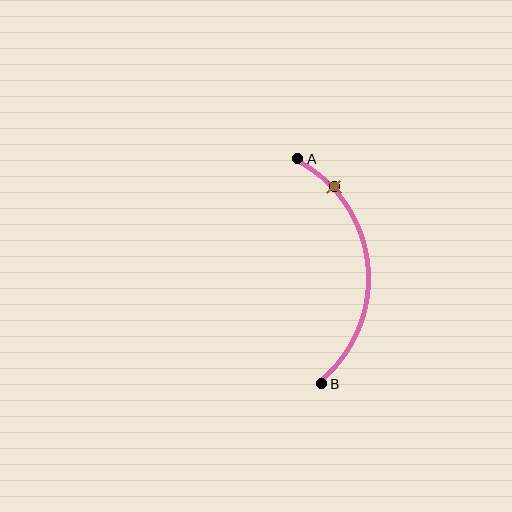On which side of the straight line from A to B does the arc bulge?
The arc bulges to the right of the straight line connecting A and B.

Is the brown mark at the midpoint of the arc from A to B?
No. The brown mark lies on the arc but is closer to endpoint A. The arc midpoint would be at the point on the curve equidistant along the arc from both A and B.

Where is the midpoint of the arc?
The arc midpoint is the point on the curve farthest from the straight line joining A and B. It sits to the right of that line.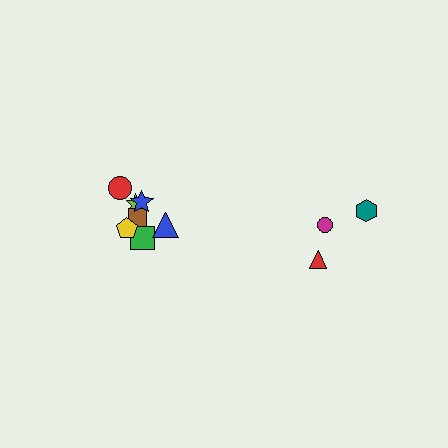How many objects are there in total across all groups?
There are 10 objects.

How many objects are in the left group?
There are 7 objects.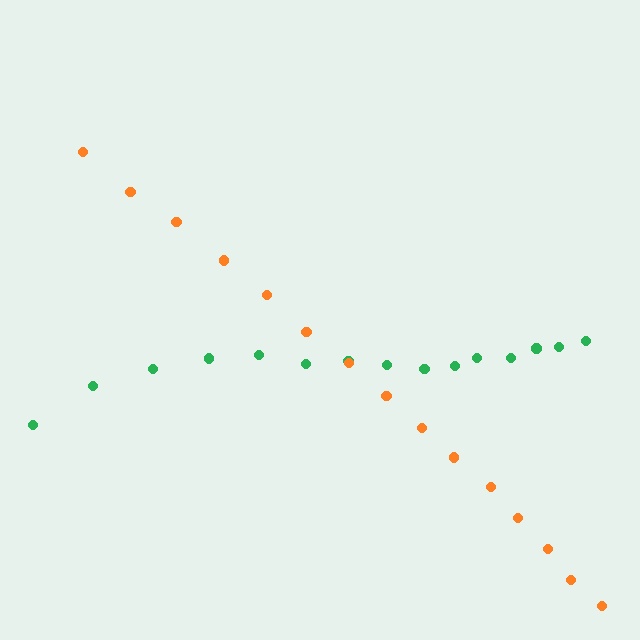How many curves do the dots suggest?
There are 2 distinct paths.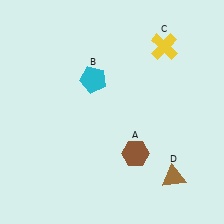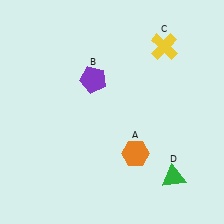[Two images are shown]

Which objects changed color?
A changed from brown to orange. B changed from cyan to purple. D changed from brown to green.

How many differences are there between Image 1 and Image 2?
There are 3 differences between the two images.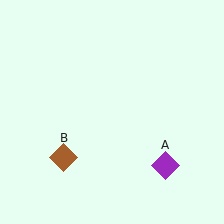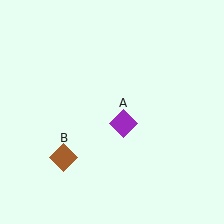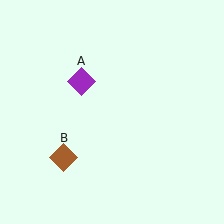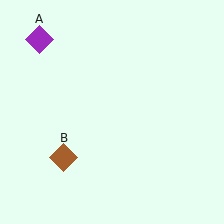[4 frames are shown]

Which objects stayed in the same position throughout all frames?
Brown diamond (object B) remained stationary.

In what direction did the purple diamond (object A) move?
The purple diamond (object A) moved up and to the left.